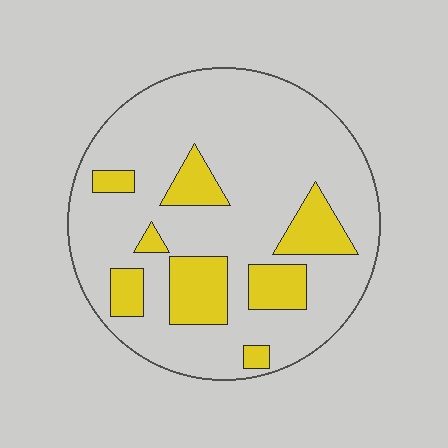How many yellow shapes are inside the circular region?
8.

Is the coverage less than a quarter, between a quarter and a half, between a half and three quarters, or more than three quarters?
Less than a quarter.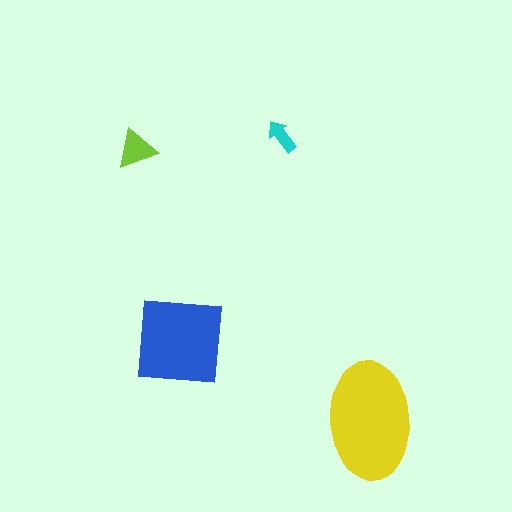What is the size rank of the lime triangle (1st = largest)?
3rd.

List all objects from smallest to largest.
The cyan arrow, the lime triangle, the blue square, the yellow ellipse.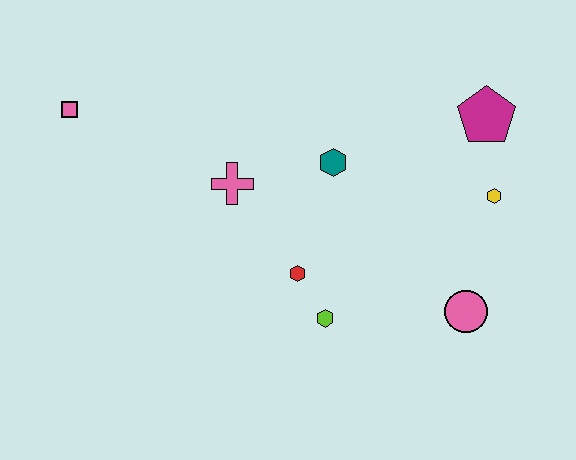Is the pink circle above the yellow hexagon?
No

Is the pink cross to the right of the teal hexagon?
No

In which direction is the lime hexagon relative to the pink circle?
The lime hexagon is to the left of the pink circle.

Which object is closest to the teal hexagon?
The pink cross is closest to the teal hexagon.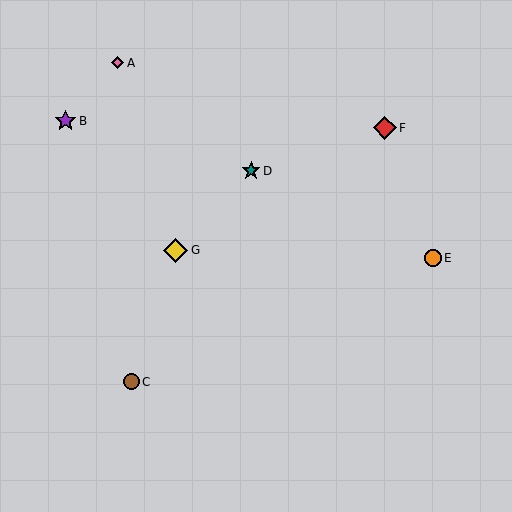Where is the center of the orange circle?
The center of the orange circle is at (433, 258).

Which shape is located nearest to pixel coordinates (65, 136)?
The purple star (labeled B) at (65, 121) is nearest to that location.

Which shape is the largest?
The yellow diamond (labeled G) is the largest.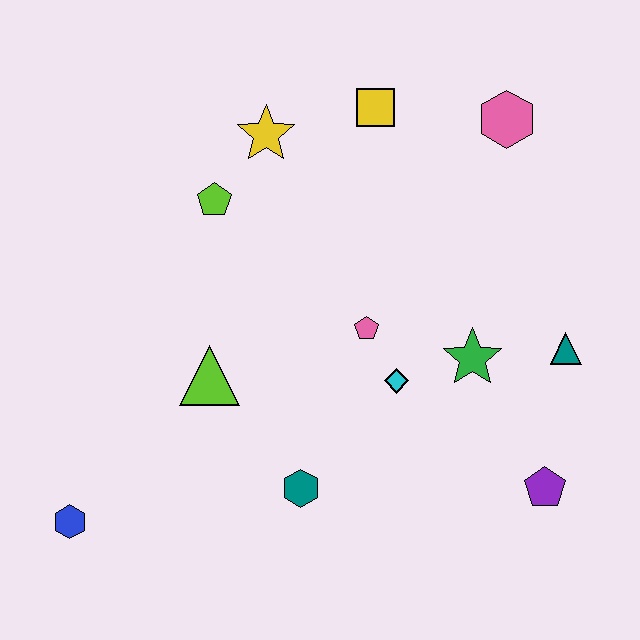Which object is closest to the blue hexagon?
The lime triangle is closest to the blue hexagon.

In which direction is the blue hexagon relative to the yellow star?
The blue hexagon is below the yellow star.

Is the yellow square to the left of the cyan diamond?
Yes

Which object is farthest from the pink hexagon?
The blue hexagon is farthest from the pink hexagon.